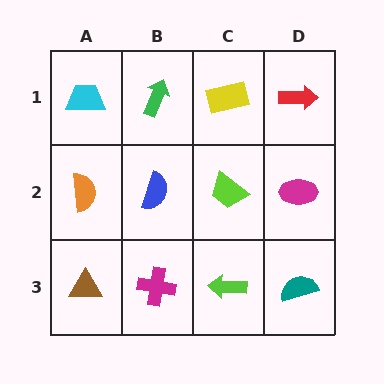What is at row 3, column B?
A magenta cross.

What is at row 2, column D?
A magenta ellipse.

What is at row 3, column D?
A teal semicircle.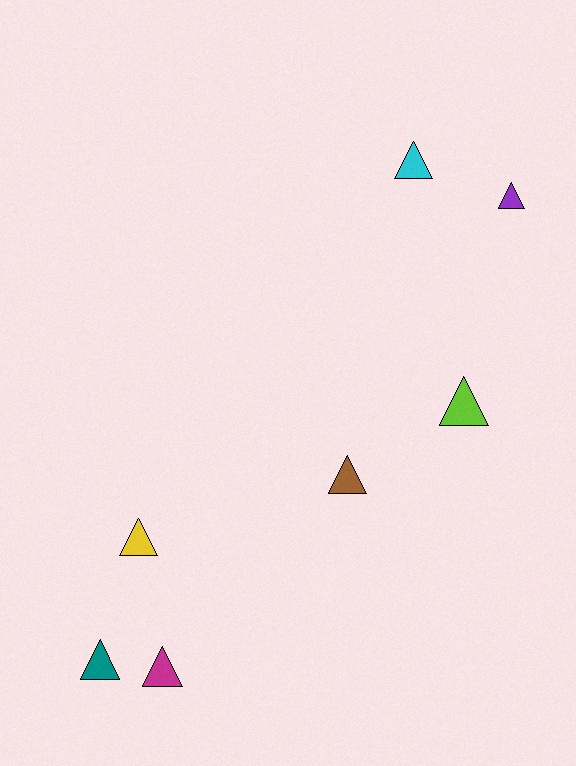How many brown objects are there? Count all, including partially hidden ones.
There is 1 brown object.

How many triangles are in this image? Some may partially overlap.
There are 7 triangles.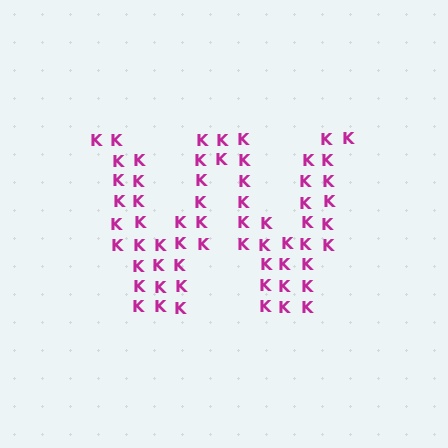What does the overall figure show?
The overall figure shows the letter W.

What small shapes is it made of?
It is made of small letter K's.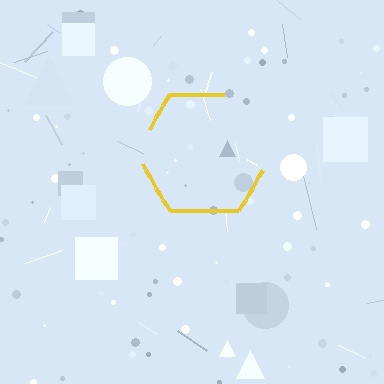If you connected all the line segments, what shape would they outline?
They would outline a hexagon.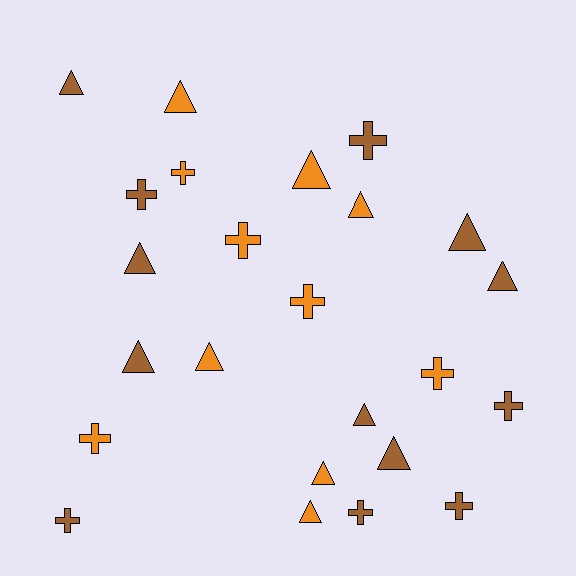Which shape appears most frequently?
Triangle, with 13 objects.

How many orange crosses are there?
There are 5 orange crosses.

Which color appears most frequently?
Brown, with 13 objects.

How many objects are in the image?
There are 24 objects.